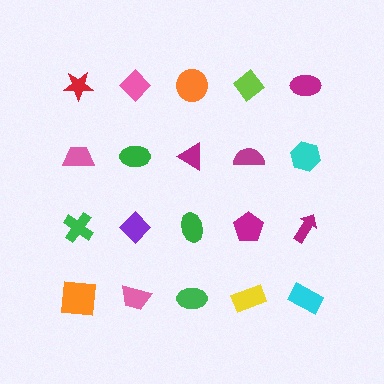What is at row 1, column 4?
A lime diamond.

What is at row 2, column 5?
A cyan hexagon.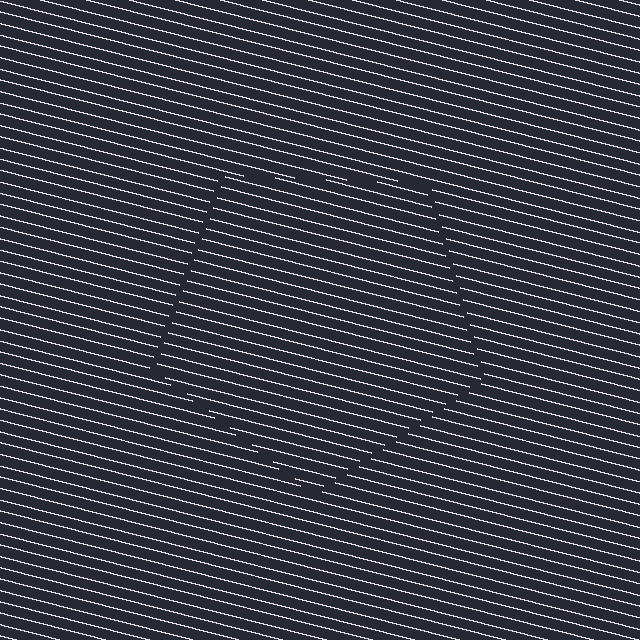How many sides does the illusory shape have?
5 sides — the line-ends trace a pentagon.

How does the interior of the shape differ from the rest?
The interior of the shape contains the same grating, shifted by half a period — the contour is defined by the phase discontinuity where line-ends from the inner and outer gratings abut.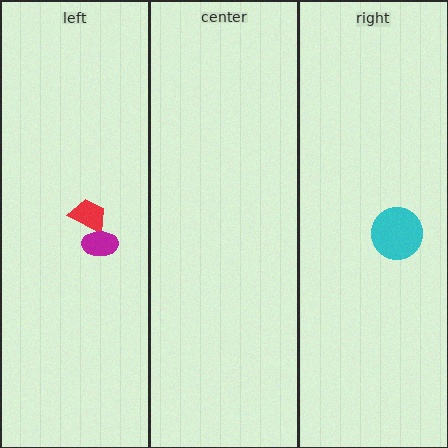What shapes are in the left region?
The red trapezoid, the magenta ellipse.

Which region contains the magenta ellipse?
The left region.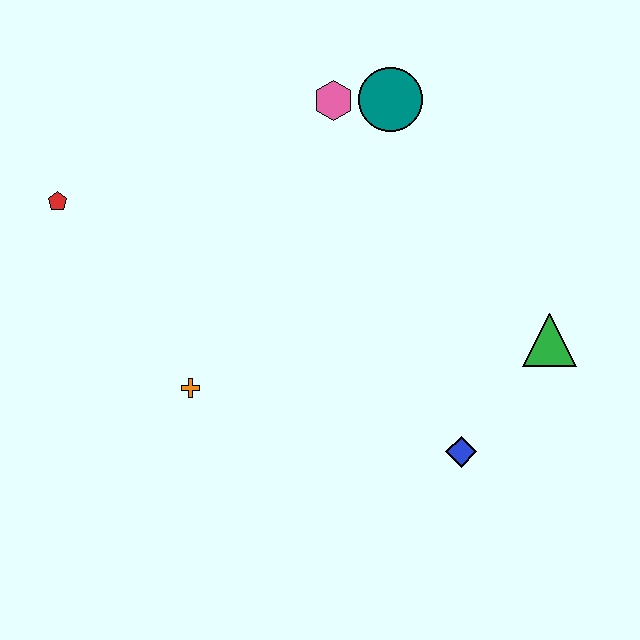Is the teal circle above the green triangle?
Yes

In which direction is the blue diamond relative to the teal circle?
The blue diamond is below the teal circle.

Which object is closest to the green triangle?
The blue diamond is closest to the green triangle.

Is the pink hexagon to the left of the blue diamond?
Yes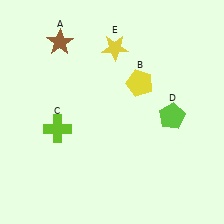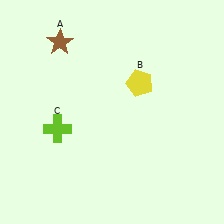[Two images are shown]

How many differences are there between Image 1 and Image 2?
There are 2 differences between the two images.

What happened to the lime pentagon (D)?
The lime pentagon (D) was removed in Image 2. It was in the bottom-right area of Image 1.